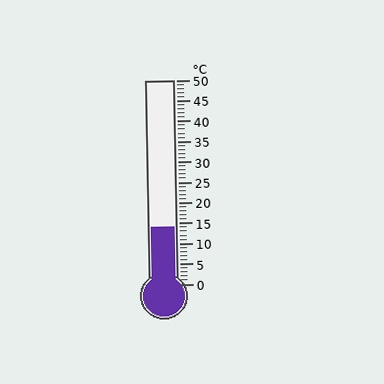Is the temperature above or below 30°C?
The temperature is below 30°C.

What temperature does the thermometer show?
The thermometer shows approximately 14°C.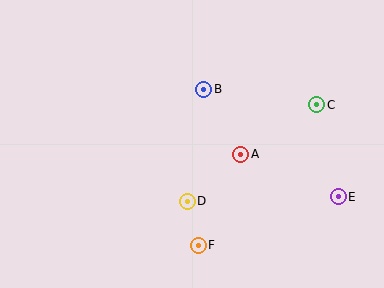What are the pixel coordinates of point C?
Point C is at (317, 105).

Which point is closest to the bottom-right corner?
Point E is closest to the bottom-right corner.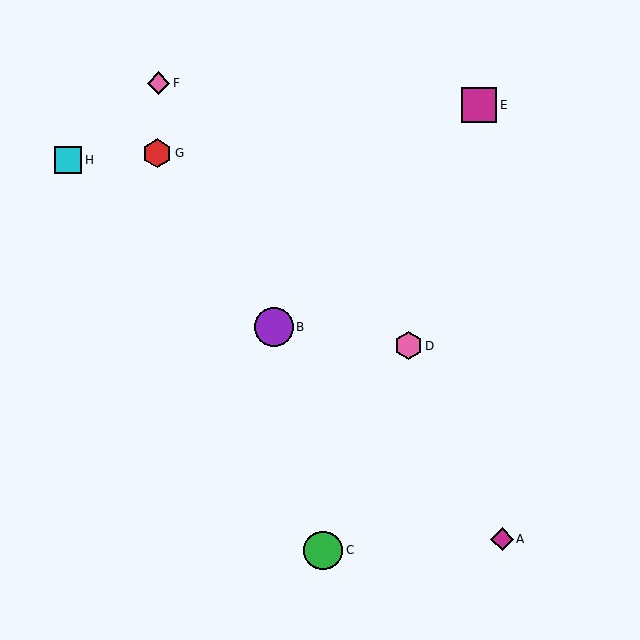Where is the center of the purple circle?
The center of the purple circle is at (274, 327).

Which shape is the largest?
The purple circle (labeled B) is the largest.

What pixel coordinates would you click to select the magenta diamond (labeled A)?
Click at (502, 539) to select the magenta diamond A.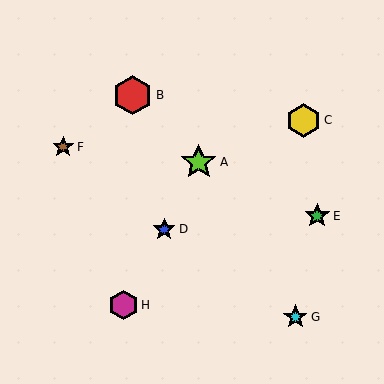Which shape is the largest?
The red hexagon (labeled B) is the largest.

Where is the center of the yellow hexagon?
The center of the yellow hexagon is at (304, 120).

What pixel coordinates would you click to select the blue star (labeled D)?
Click at (164, 229) to select the blue star D.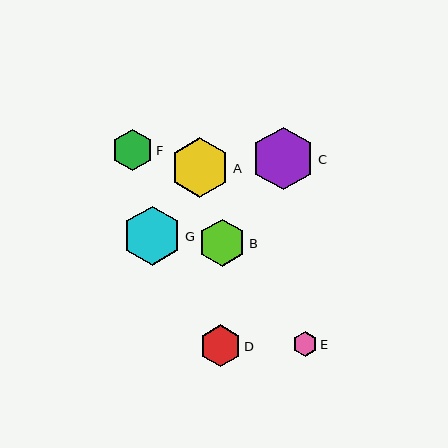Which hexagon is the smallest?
Hexagon E is the smallest with a size of approximately 25 pixels.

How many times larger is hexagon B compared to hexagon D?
Hexagon B is approximately 1.1 times the size of hexagon D.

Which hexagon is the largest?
Hexagon C is the largest with a size of approximately 63 pixels.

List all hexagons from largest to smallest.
From largest to smallest: C, A, G, B, D, F, E.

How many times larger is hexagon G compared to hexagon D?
Hexagon G is approximately 1.4 times the size of hexagon D.